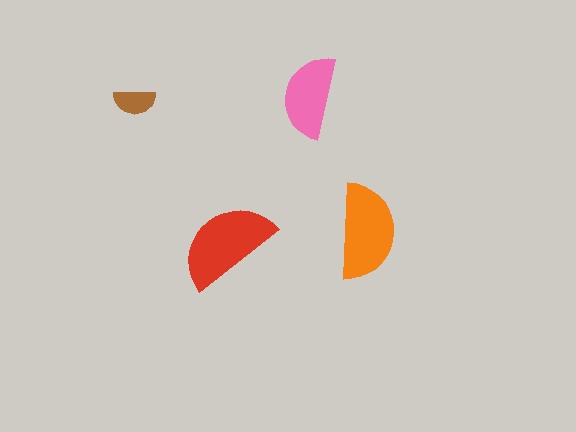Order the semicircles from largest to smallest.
the red one, the orange one, the pink one, the brown one.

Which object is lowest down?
The red semicircle is bottommost.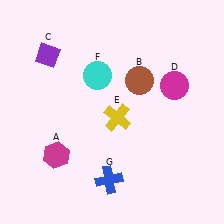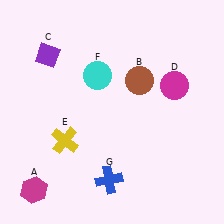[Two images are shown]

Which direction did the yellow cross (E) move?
The yellow cross (E) moved left.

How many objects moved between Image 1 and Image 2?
2 objects moved between the two images.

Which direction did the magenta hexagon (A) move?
The magenta hexagon (A) moved down.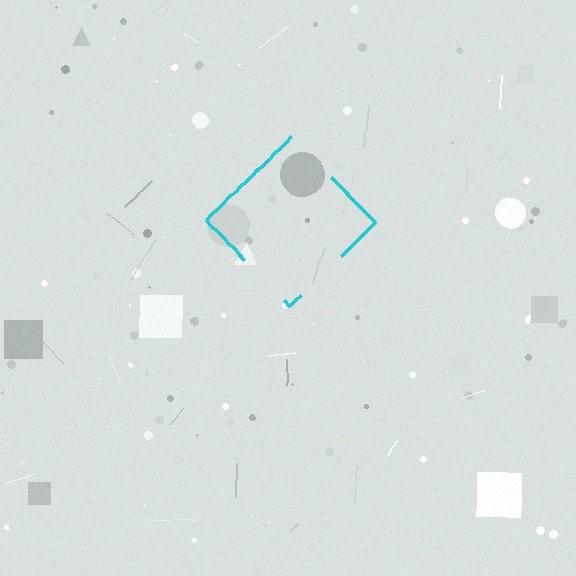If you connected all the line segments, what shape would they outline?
They would outline a diamond.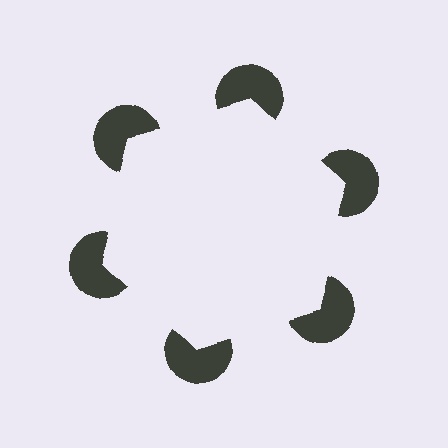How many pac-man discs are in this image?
There are 6 — one at each vertex of the illusory hexagon.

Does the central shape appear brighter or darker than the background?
It typically appears slightly brighter than the background, even though no actual brightness change is drawn.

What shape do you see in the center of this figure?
An illusory hexagon — its edges are inferred from the aligned wedge cuts in the pac-man discs, not physically drawn.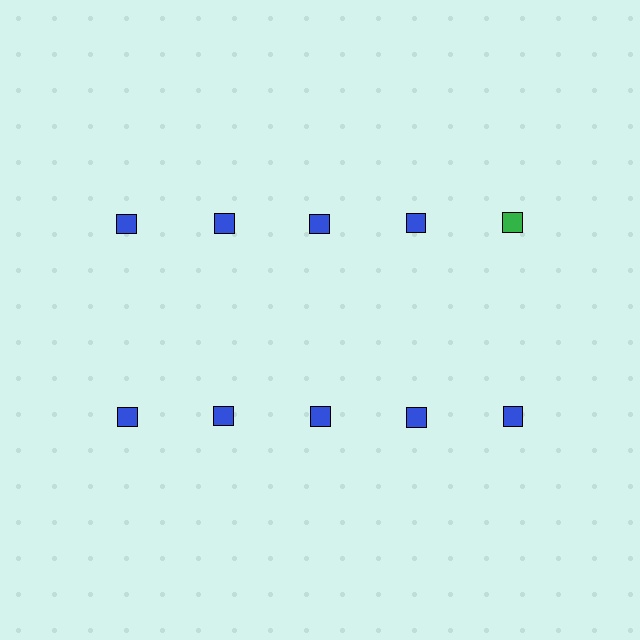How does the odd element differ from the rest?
It has a different color: green instead of blue.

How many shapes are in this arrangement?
There are 10 shapes arranged in a grid pattern.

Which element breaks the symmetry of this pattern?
The green square in the top row, rightmost column breaks the symmetry. All other shapes are blue squares.